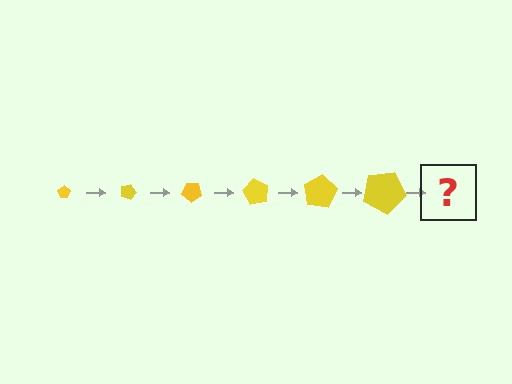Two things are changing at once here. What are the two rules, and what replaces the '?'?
The two rules are that the pentagon grows larger each step and it rotates 20 degrees each step. The '?' should be a pentagon, larger than the previous one and rotated 120 degrees from the start.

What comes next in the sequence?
The next element should be a pentagon, larger than the previous one and rotated 120 degrees from the start.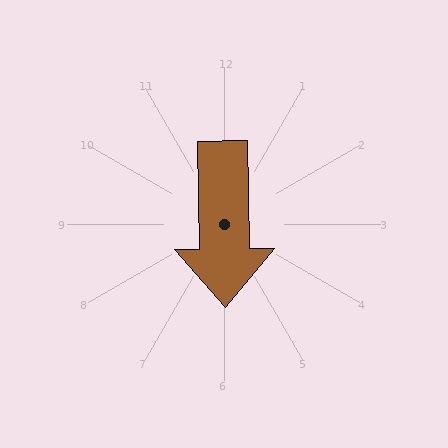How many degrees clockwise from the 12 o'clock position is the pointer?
Approximately 179 degrees.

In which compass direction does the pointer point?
South.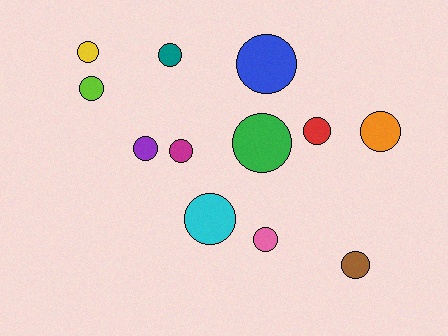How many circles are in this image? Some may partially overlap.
There are 12 circles.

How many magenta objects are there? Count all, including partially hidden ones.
There is 1 magenta object.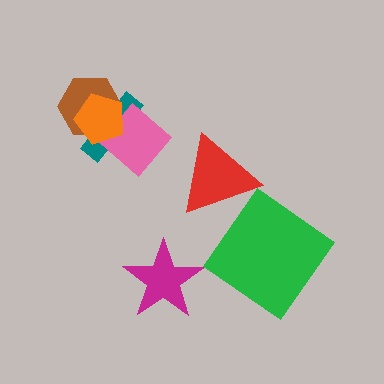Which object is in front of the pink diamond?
The orange pentagon is in front of the pink diamond.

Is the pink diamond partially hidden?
Yes, it is partially covered by another shape.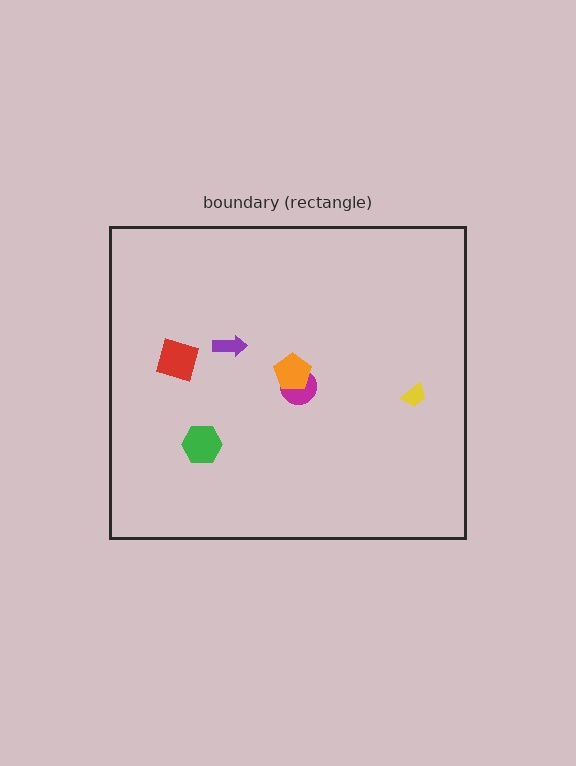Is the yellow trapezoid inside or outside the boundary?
Inside.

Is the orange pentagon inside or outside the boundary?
Inside.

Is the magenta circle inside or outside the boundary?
Inside.